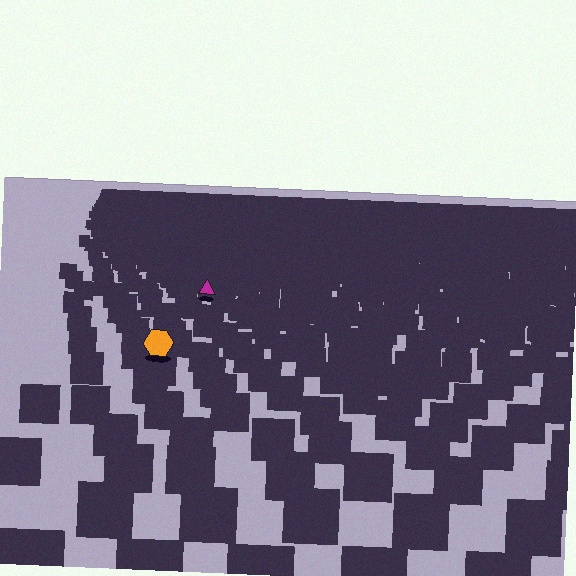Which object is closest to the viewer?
The orange hexagon is closest. The texture marks near it are larger and more spread out.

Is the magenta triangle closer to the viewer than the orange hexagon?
No. The orange hexagon is closer — you can tell from the texture gradient: the ground texture is coarser near it.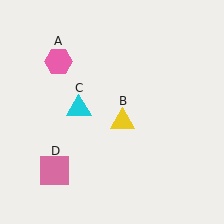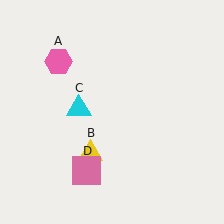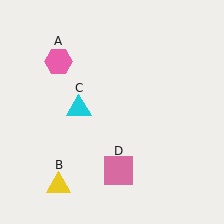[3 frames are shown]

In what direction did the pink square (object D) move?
The pink square (object D) moved right.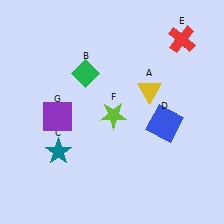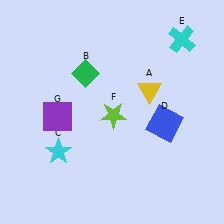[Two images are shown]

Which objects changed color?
C changed from teal to cyan. E changed from red to cyan.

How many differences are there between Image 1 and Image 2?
There are 2 differences between the two images.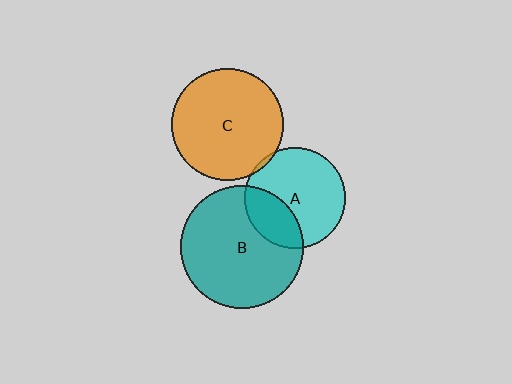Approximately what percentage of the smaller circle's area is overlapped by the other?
Approximately 5%.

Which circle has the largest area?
Circle B (teal).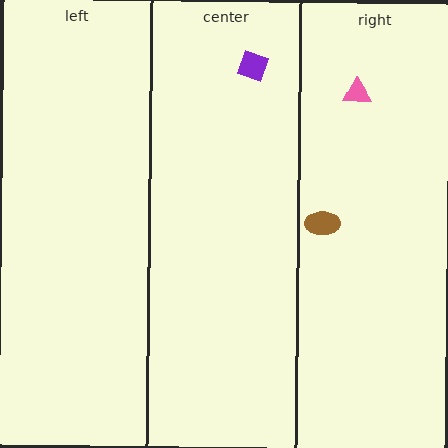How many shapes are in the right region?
2.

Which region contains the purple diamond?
The center region.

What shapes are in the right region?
The brown ellipse, the pink triangle.